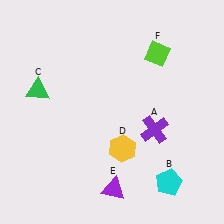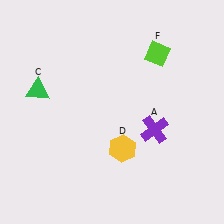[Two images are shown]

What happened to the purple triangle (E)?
The purple triangle (E) was removed in Image 2. It was in the bottom-right area of Image 1.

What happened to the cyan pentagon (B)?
The cyan pentagon (B) was removed in Image 2. It was in the bottom-right area of Image 1.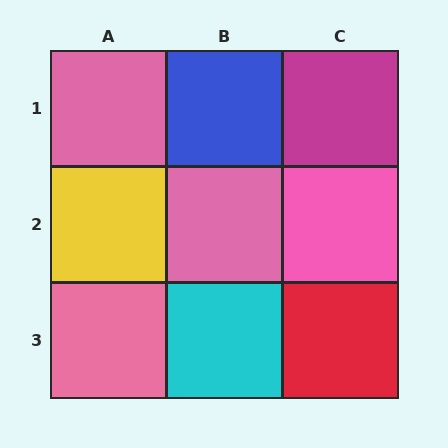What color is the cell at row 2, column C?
Pink.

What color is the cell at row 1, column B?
Blue.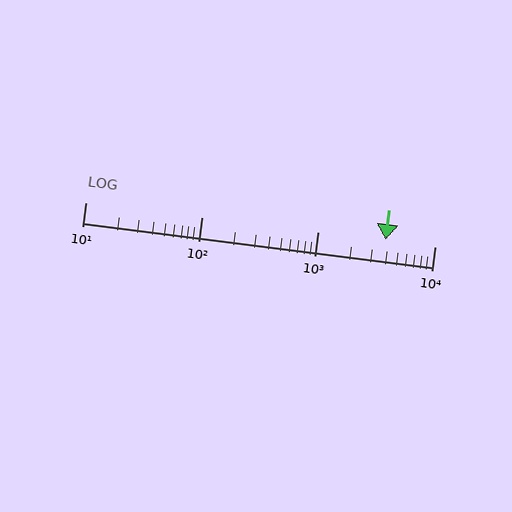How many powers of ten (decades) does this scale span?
The scale spans 3 decades, from 10 to 10000.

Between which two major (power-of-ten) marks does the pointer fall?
The pointer is between 1000 and 10000.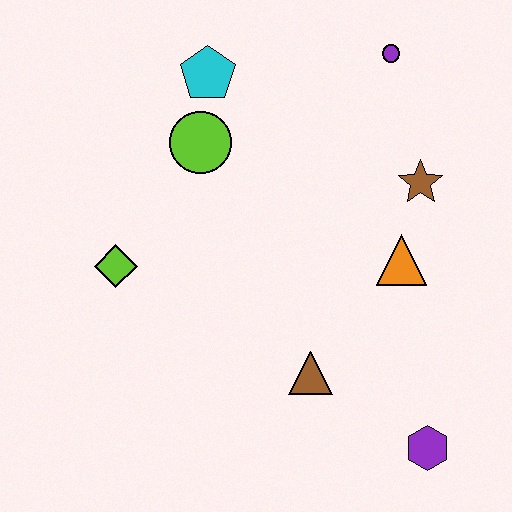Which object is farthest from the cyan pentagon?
The purple hexagon is farthest from the cyan pentagon.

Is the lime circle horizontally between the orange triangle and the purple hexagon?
No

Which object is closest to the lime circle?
The cyan pentagon is closest to the lime circle.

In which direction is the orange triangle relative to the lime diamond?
The orange triangle is to the right of the lime diamond.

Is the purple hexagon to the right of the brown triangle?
Yes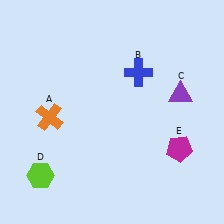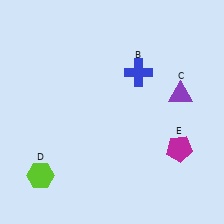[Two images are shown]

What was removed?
The orange cross (A) was removed in Image 2.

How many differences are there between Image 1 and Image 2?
There is 1 difference between the two images.